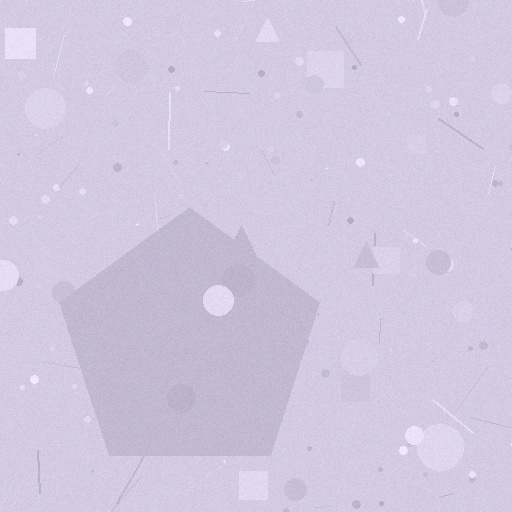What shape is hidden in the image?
A pentagon is hidden in the image.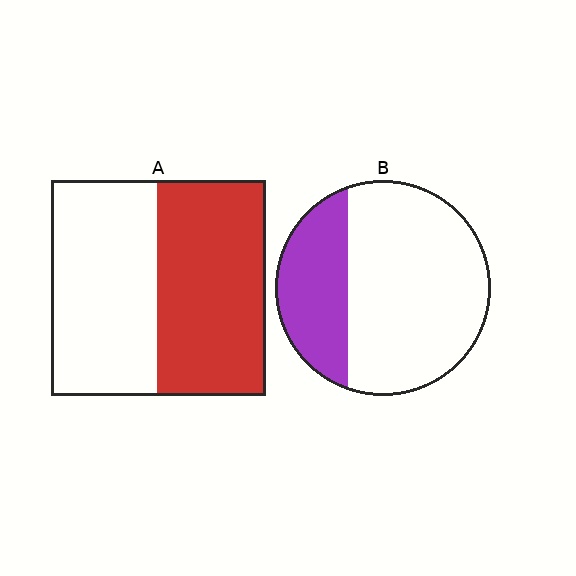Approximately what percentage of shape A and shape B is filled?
A is approximately 50% and B is approximately 30%.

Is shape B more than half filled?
No.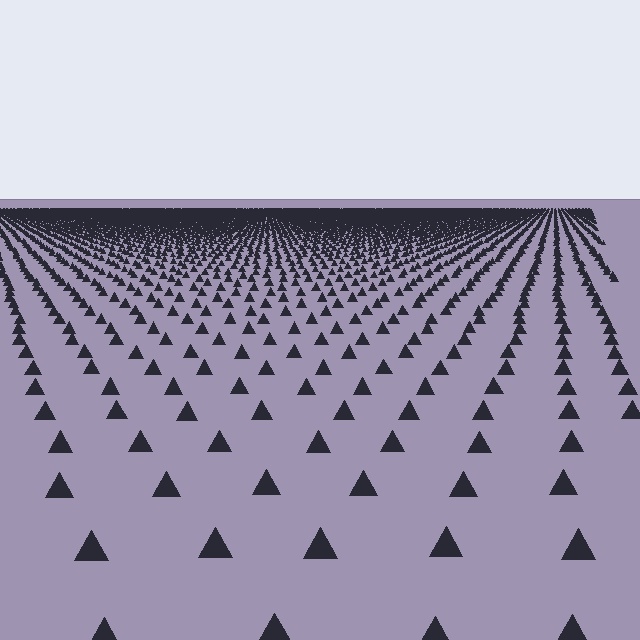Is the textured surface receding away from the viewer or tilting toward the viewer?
The surface is receding away from the viewer. Texture elements get smaller and denser toward the top.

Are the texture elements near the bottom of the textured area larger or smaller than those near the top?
Larger. Near the bottom, elements are closer to the viewer and appear at a bigger on-screen size.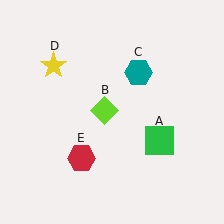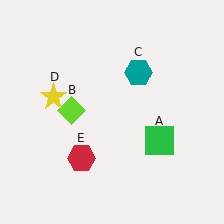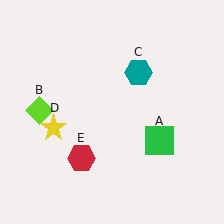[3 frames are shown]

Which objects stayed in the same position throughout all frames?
Green square (object A) and teal hexagon (object C) and red hexagon (object E) remained stationary.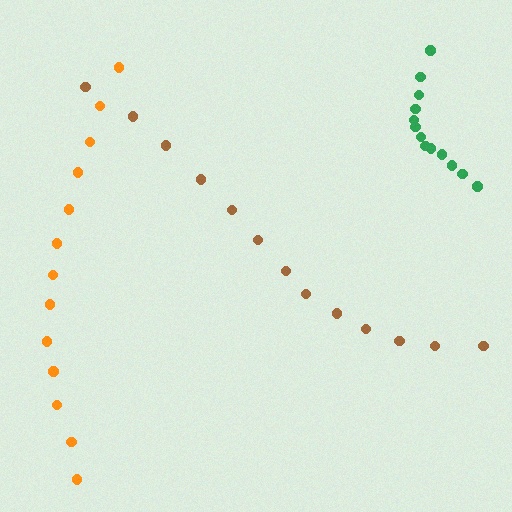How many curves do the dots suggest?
There are 3 distinct paths.